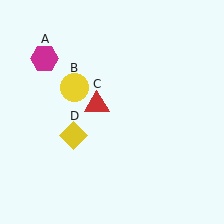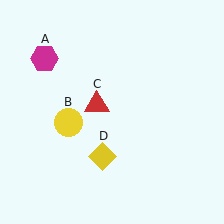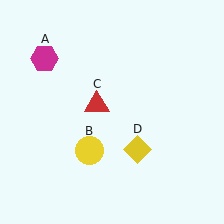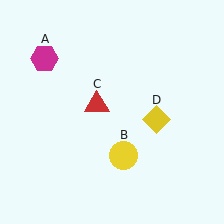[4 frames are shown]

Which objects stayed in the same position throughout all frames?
Magenta hexagon (object A) and red triangle (object C) remained stationary.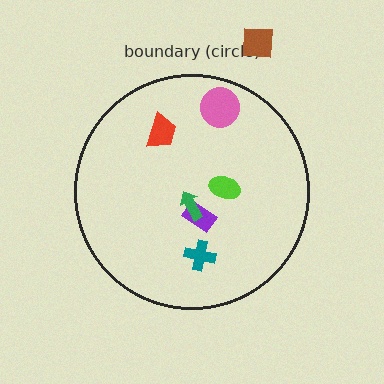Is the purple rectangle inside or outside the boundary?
Inside.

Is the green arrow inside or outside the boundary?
Inside.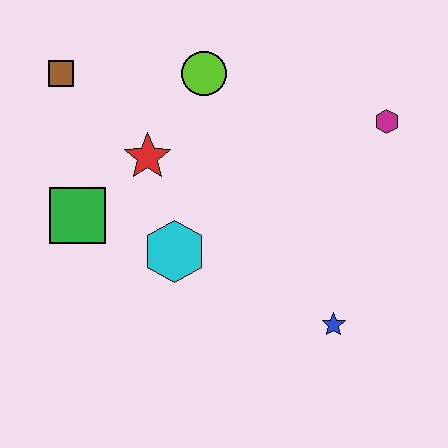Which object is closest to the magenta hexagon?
The lime circle is closest to the magenta hexagon.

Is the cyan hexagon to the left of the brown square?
No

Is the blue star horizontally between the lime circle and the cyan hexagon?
No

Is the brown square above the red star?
Yes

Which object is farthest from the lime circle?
The blue star is farthest from the lime circle.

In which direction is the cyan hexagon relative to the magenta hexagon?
The cyan hexagon is to the left of the magenta hexagon.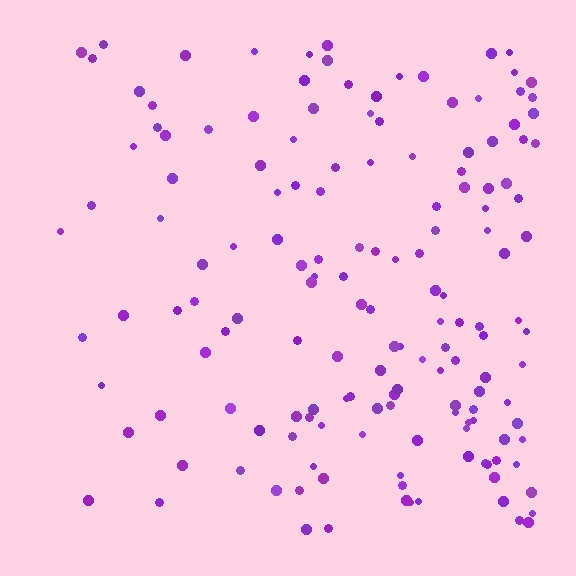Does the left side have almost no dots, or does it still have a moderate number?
Still a moderate number, just noticeably fewer than the right.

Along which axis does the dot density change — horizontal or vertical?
Horizontal.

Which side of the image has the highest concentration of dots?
The right.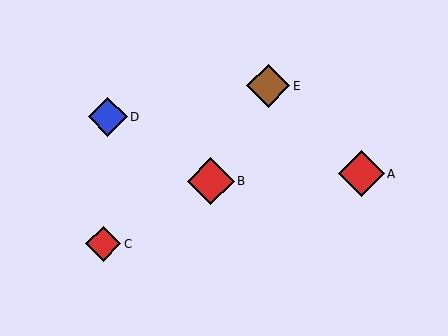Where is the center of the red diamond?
The center of the red diamond is at (103, 244).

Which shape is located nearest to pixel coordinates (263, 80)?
The brown diamond (labeled E) at (268, 86) is nearest to that location.